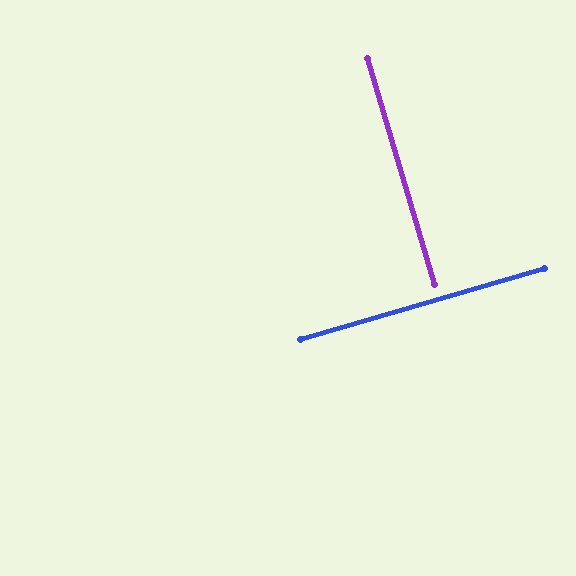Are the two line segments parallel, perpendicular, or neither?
Perpendicular — they meet at approximately 90°.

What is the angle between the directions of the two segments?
Approximately 90 degrees.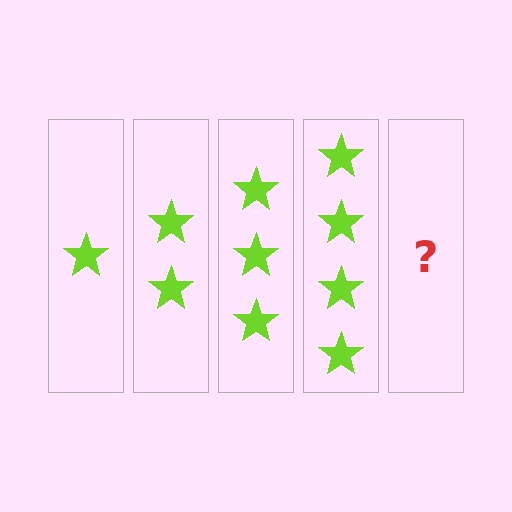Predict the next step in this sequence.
The next step is 5 stars.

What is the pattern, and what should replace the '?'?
The pattern is that each step adds one more star. The '?' should be 5 stars.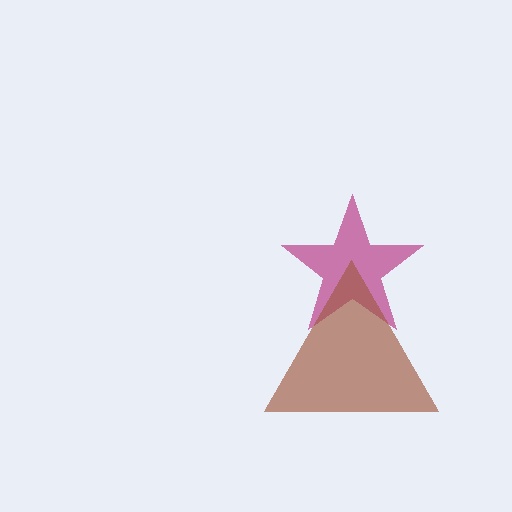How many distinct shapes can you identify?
There are 2 distinct shapes: a magenta star, a brown triangle.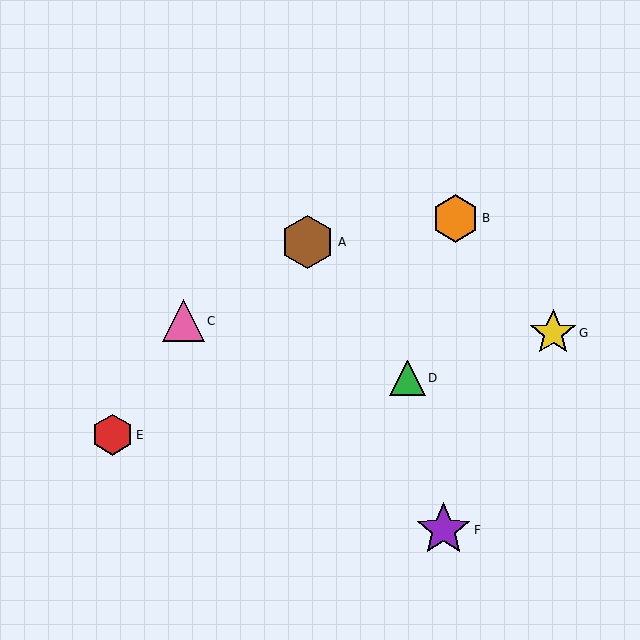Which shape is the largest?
The purple star (labeled F) is the largest.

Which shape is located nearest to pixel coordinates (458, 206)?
The orange hexagon (labeled B) at (455, 218) is nearest to that location.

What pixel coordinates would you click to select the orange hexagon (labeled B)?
Click at (455, 218) to select the orange hexagon B.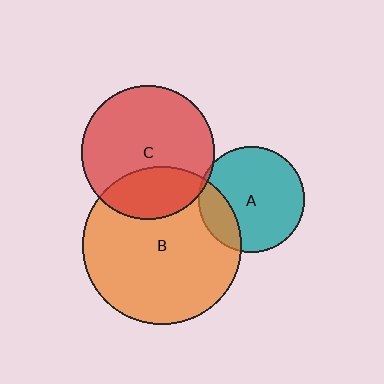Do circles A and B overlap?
Yes.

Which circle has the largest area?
Circle B (orange).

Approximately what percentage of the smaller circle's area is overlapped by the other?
Approximately 20%.